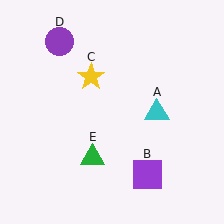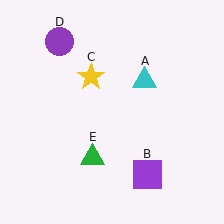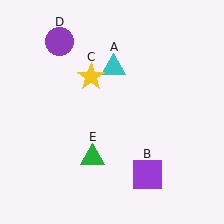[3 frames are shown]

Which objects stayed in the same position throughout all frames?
Purple square (object B) and yellow star (object C) and purple circle (object D) and green triangle (object E) remained stationary.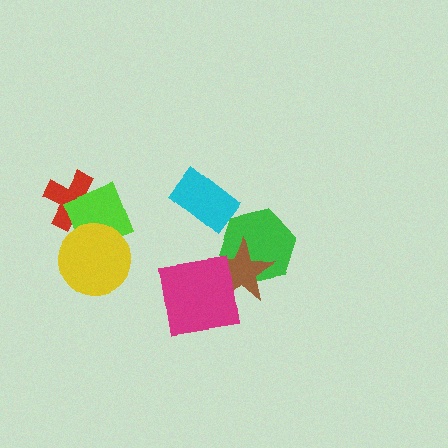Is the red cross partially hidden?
Yes, it is partially covered by another shape.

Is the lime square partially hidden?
Yes, it is partially covered by another shape.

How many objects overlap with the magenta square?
2 objects overlap with the magenta square.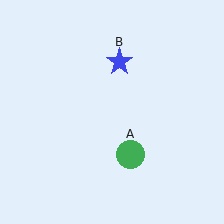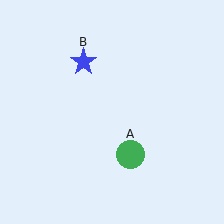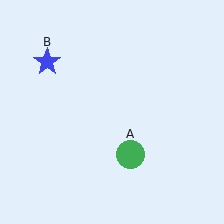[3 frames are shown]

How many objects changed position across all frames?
1 object changed position: blue star (object B).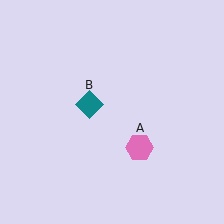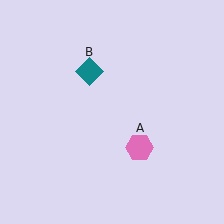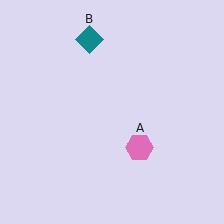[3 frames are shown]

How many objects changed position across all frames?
1 object changed position: teal diamond (object B).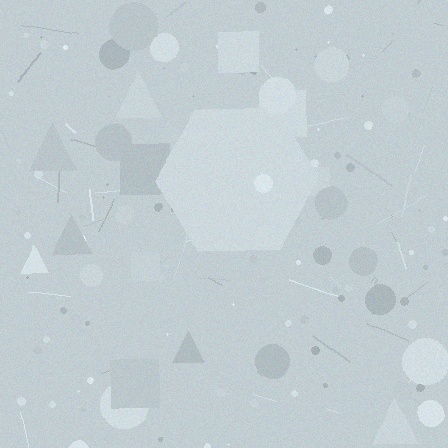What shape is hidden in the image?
A hexagon is hidden in the image.